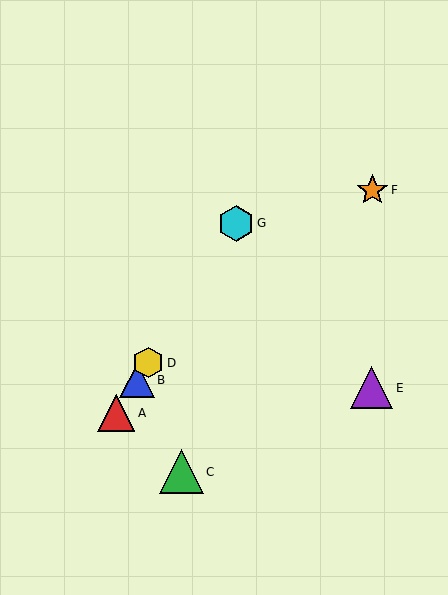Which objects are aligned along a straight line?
Objects A, B, D, G are aligned along a straight line.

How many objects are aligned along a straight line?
4 objects (A, B, D, G) are aligned along a straight line.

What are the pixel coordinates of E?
Object E is at (372, 388).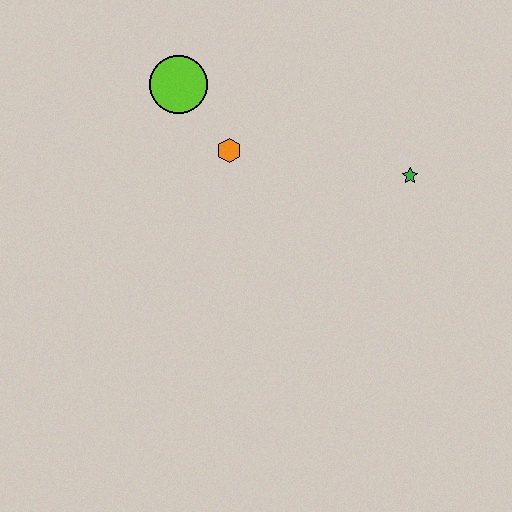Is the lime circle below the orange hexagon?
No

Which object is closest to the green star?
The orange hexagon is closest to the green star.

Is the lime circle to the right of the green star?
No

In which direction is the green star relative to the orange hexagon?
The green star is to the right of the orange hexagon.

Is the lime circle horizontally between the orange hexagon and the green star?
No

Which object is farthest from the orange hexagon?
The green star is farthest from the orange hexagon.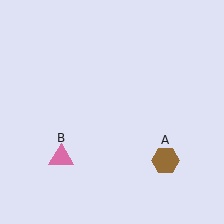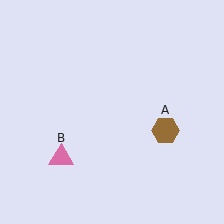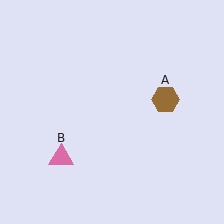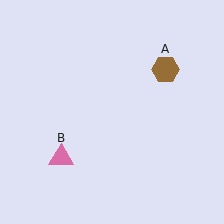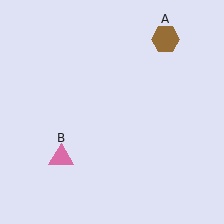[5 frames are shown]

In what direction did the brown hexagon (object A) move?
The brown hexagon (object A) moved up.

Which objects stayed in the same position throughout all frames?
Pink triangle (object B) remained stationary.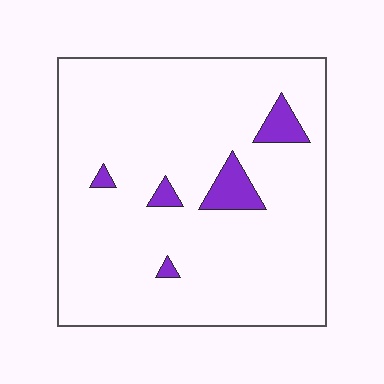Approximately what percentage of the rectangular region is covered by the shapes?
Approximately 5%.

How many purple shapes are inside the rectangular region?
5.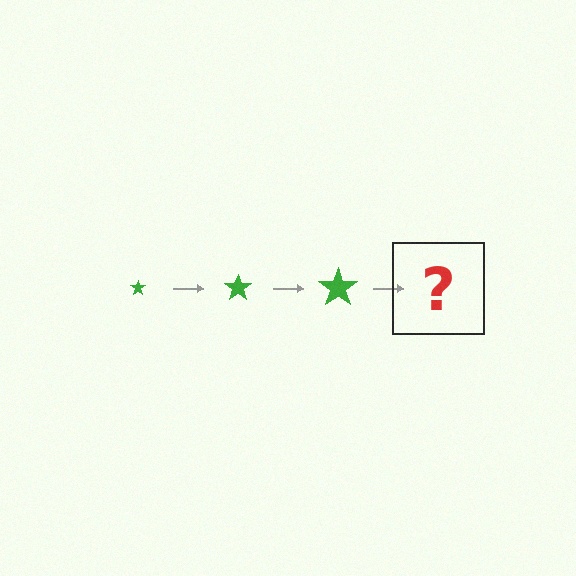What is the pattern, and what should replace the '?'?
The pattern is that the star gets progressively larger each step. The '?' should be a green star, larger than the previous one.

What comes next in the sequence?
The next element should be a green star, larger than the previous one.